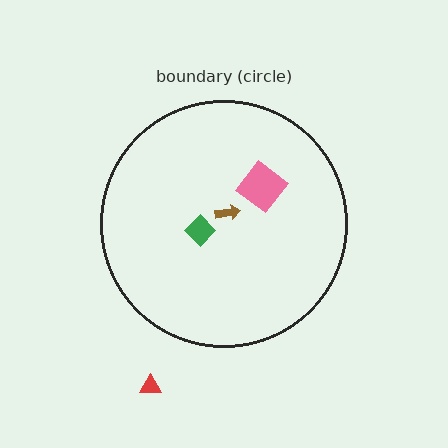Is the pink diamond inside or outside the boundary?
Inside.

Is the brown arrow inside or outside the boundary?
Inside.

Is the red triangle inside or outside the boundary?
Outside.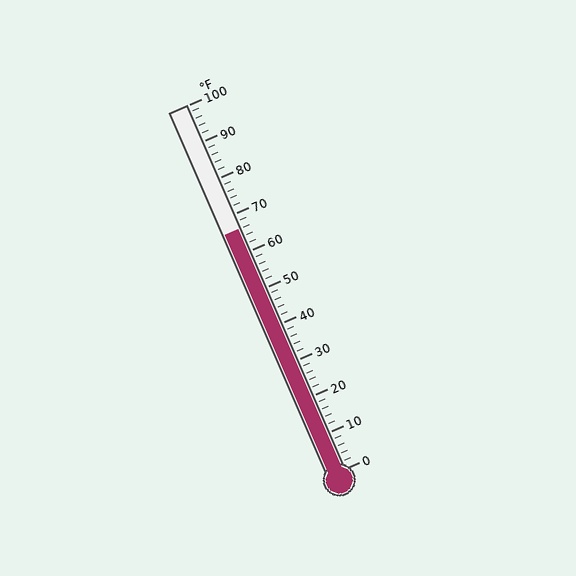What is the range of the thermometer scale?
The thermometer scale ranges from 0°F to 100°F.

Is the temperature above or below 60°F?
The temperature is above 60°F.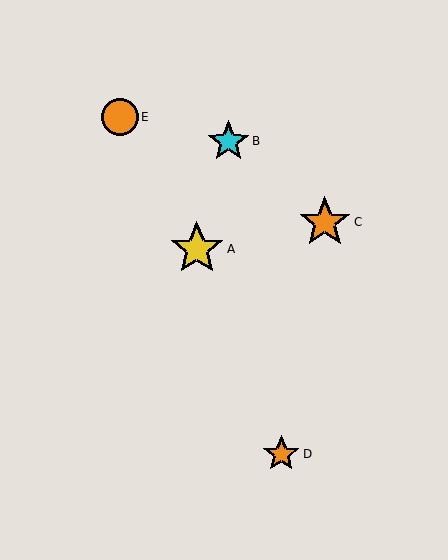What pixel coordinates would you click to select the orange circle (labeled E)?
Click at (120, 117) to select the orange circle E.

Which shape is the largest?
The yellow star (labeled A) is the largest.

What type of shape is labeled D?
Shape D is an orange star.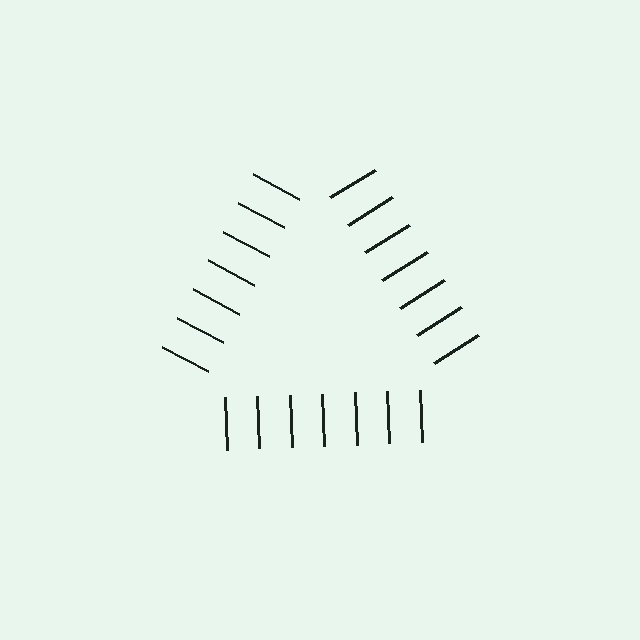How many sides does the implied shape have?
3 sides — the line-ends trace a triangle.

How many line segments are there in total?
21 — 7 along each of the 3 edges.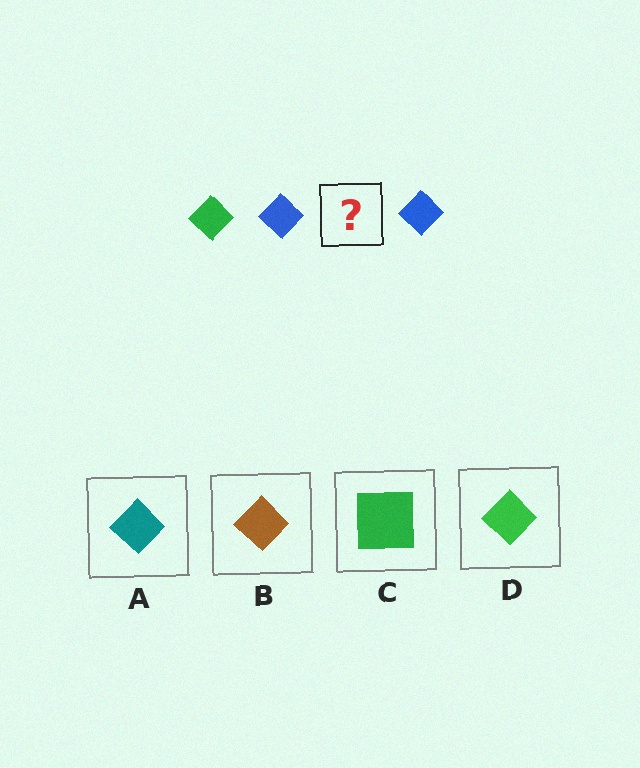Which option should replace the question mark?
Option D.